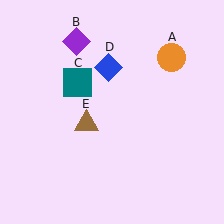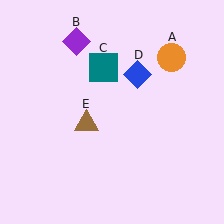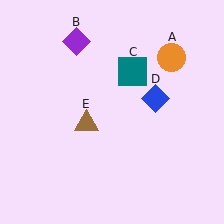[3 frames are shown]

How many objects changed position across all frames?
2 objects changed position: teal square (object C), blue diamond (object D).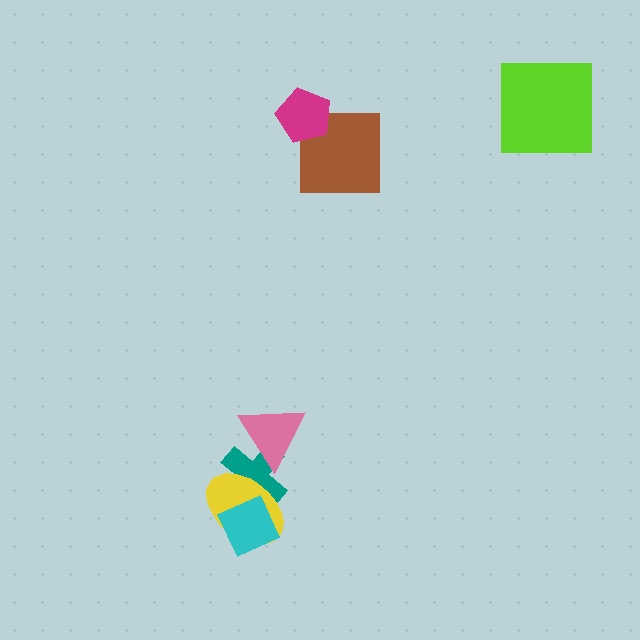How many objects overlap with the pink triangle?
1 object overlaps with the pink triangle.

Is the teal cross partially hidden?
Yes, it is partially covered by another shape.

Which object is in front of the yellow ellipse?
The cyan diamond is in front of the yellow ellipse.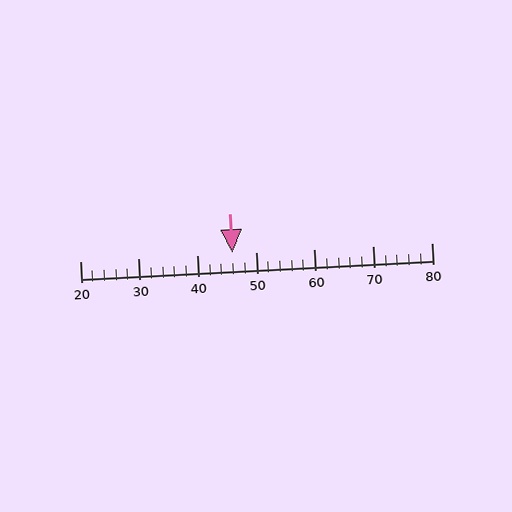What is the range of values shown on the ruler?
The ruler shows values from 20 to 80.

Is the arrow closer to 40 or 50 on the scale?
The arrow is closer to 50.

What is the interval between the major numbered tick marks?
The major tick marks are spaced 10 units apart.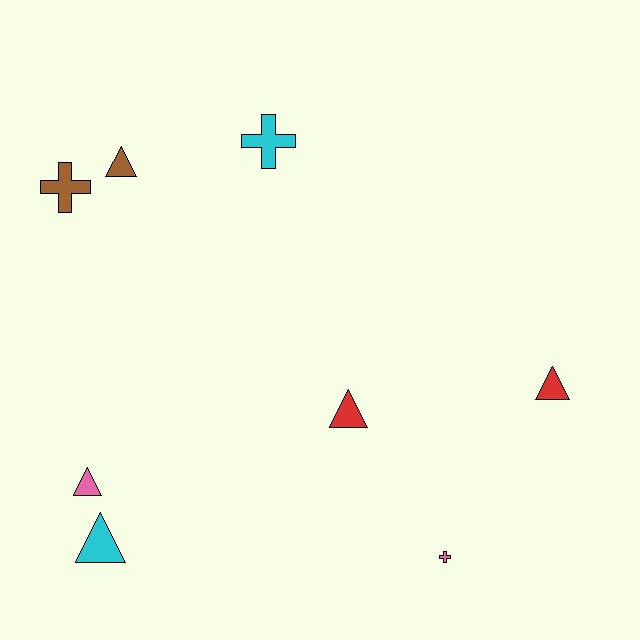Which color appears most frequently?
Cyan, with 2 objects.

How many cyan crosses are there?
There is 1 cyan cross.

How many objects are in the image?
There are 8 objects.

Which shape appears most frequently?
Triangle, with 5 objects.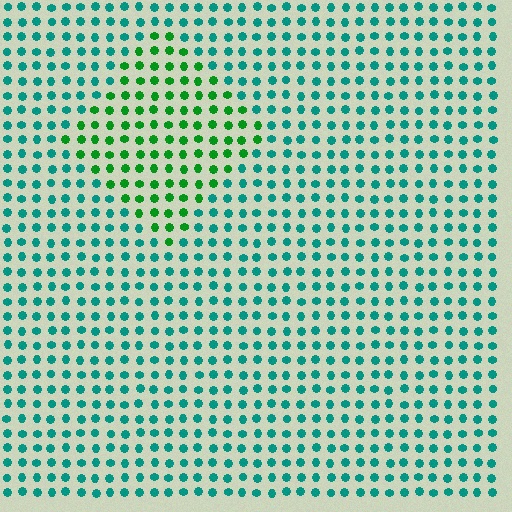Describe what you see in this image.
The image is filled with small teal elements in a uniform arrangement. A diamond-shaped region is visible where the elements are tinted to a slightly different hue, forming a subtle color boundary.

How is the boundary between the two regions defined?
The boundary is defined purely by a slight shift in hue (about 43 degrees). Spacing, size, and orientation are identical on both sides.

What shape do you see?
I see a diamond.